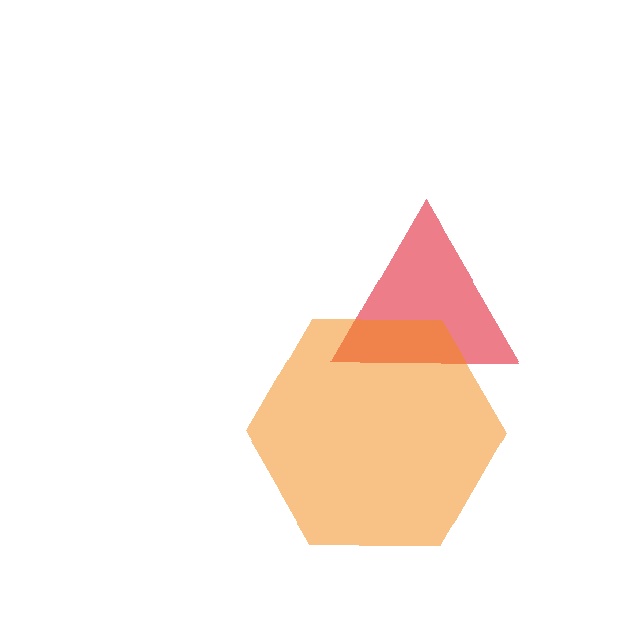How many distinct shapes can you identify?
There are 2 distinct shapes: a red triangle, an orange hexagon.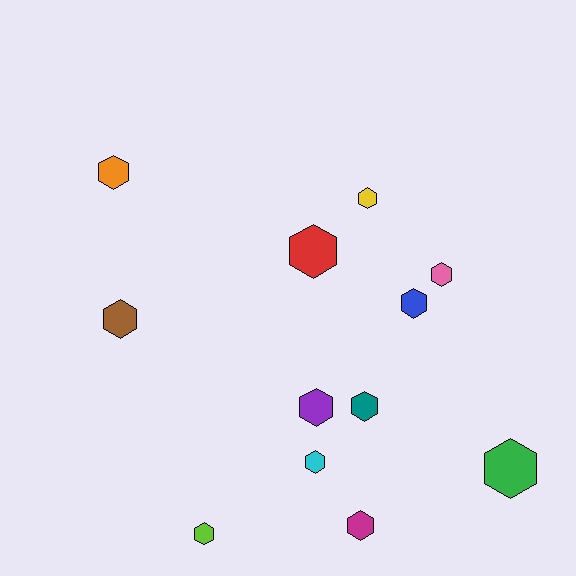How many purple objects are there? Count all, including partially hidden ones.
There is 1 purple object.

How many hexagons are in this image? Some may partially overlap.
There are 12 hexagons.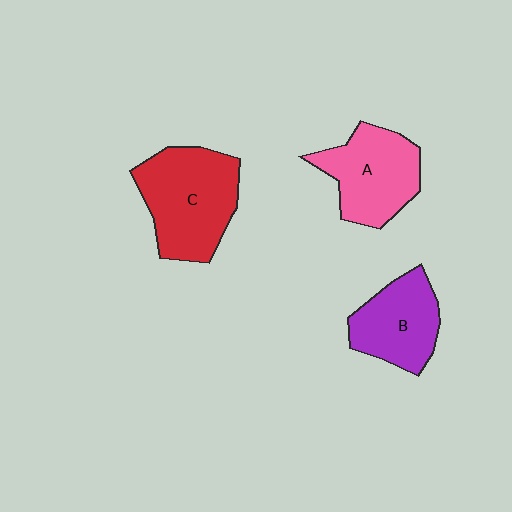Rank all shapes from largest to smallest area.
From largest to smallest: C (red), A (pink), B (purple).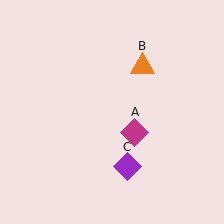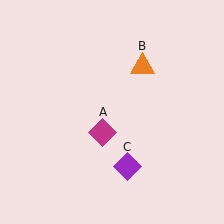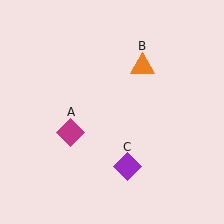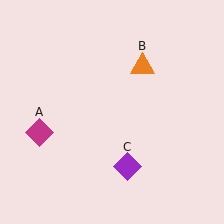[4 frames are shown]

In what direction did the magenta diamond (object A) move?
The magenta diamond (object A) moved left.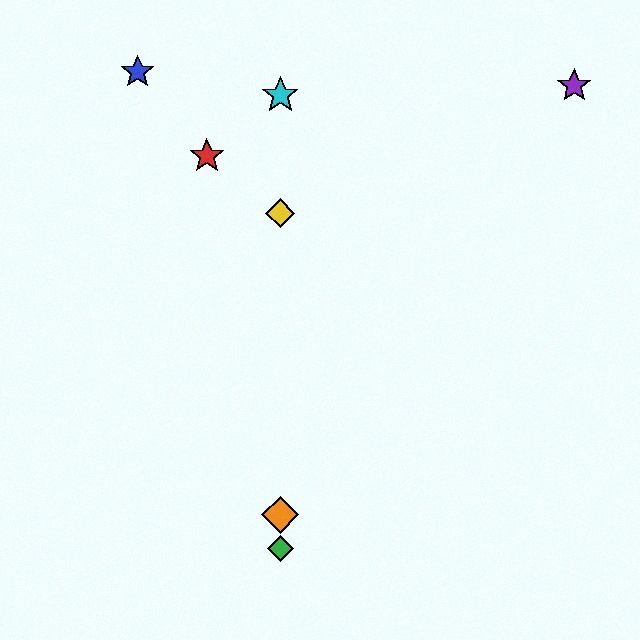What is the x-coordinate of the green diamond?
The green diamond is at x≈280.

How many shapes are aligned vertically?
4 shapes (the green diamond, the yellow diamond, the orange diamond, the cyan star) are aligned vertically.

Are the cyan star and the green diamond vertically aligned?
Yes, both are at x≈280.